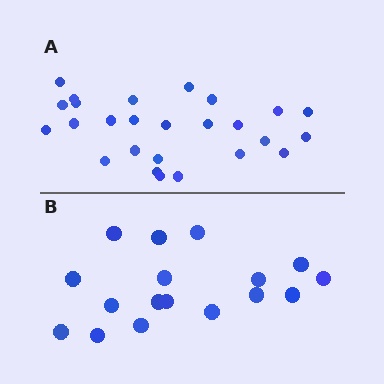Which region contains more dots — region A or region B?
Region A (the top region) has more dots.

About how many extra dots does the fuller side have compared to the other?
Region A has roughly 8 or so more dots than region B.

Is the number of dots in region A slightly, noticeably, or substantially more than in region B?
Region A has substantially more. The ratio is roughly 1.5 to 1.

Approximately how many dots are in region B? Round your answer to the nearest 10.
About 20 dots. (The exact count is 17, which rounds to 20.)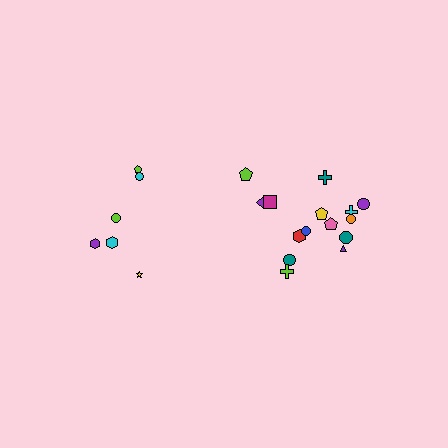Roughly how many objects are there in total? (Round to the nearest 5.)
Roughly 20 objects in total.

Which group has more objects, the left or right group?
The right group.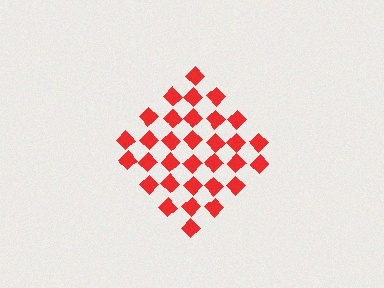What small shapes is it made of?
It is made of small diamonds.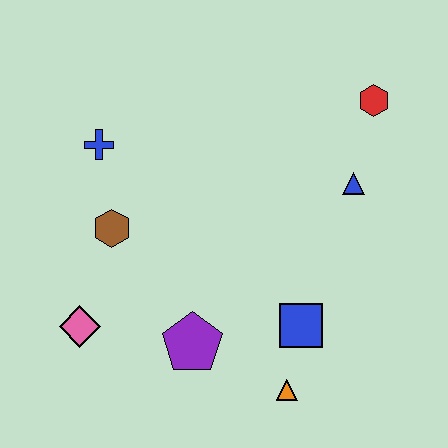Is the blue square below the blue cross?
Yes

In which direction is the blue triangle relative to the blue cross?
The blue triangle is to the right of the blue cross.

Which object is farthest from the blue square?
The blue cross is farthest from the blue square.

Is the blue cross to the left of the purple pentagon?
Yes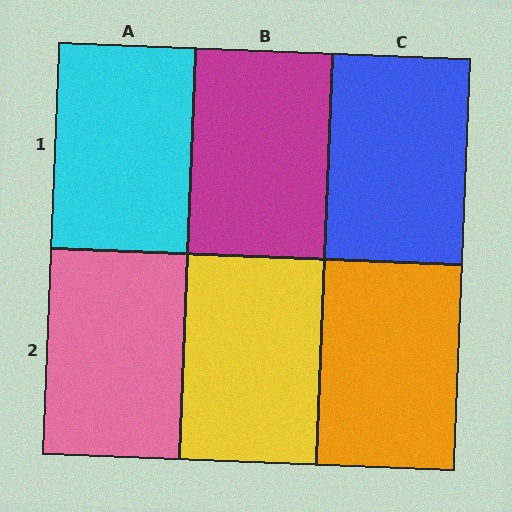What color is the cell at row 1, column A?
Cyan.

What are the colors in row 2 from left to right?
Pink, yellow, orange.